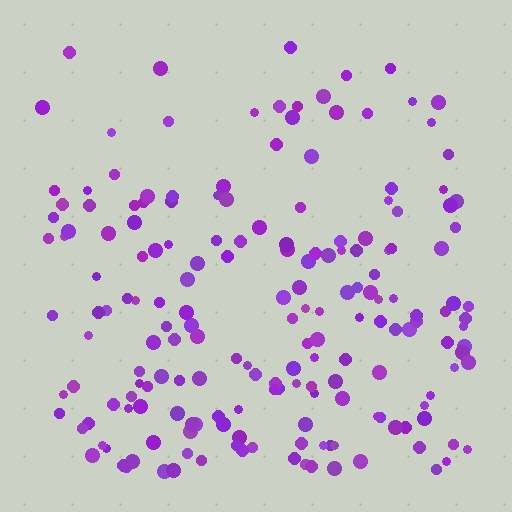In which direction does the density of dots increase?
From top to bottom, with the bottom side densest.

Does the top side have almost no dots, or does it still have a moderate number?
Still a moderate number, just noticeably fewer than the bottom.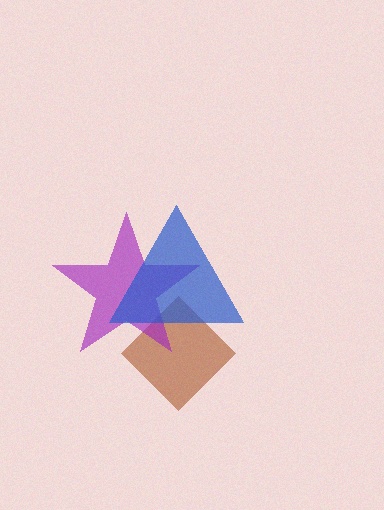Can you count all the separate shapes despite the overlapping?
Yes, there are 3 separate shapes.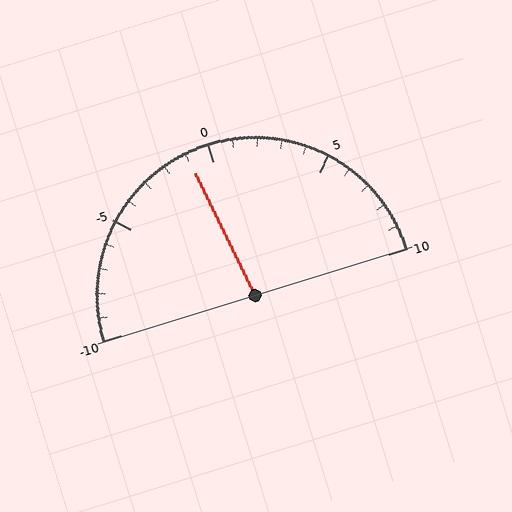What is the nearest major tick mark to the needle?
The nearest major tick mark is 0.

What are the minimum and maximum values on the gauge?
The gauge ranges from -10 to 10.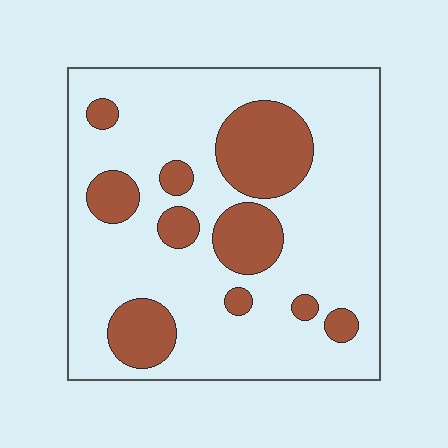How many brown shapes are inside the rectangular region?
10.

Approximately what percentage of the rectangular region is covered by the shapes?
Approximately 25%.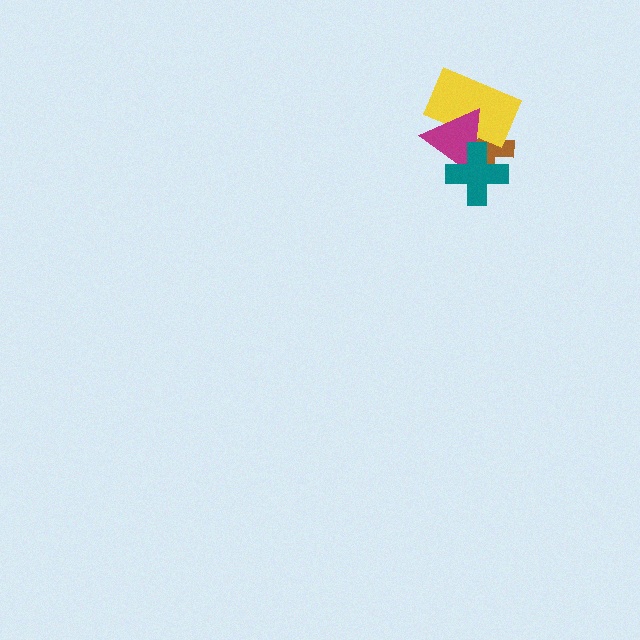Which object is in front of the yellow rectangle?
The magenta triangle is in front of the yellow rectangle.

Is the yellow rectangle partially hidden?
Yes, it is partially covered by another shape.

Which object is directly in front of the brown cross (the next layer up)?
The yellow rectangle is directly in front of the brown cross.